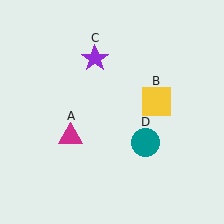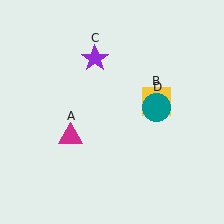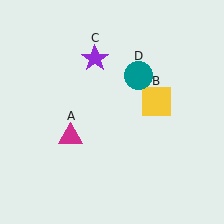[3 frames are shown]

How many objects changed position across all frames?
1 object changed position: teal circle (object D).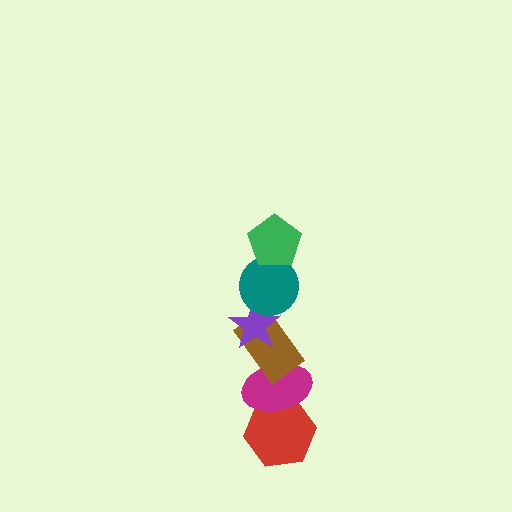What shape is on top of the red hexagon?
The magenta ellipse is on top of the red hexagon.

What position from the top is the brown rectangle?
The brown rectangle is 4th from the top.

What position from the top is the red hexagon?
The red hexagon is 6th from the top.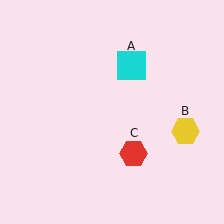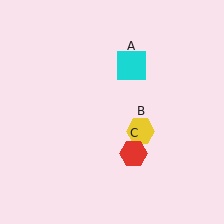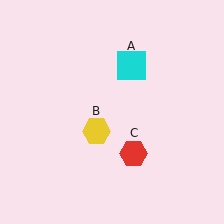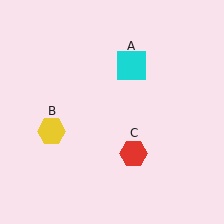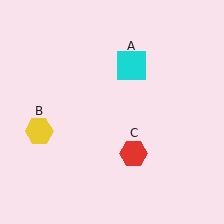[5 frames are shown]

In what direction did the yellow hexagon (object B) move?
The yellow hexagon (object B) moved left.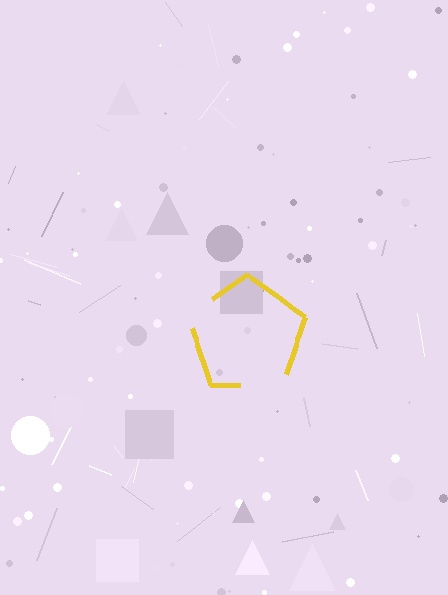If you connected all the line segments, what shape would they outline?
They would outline a pentagon.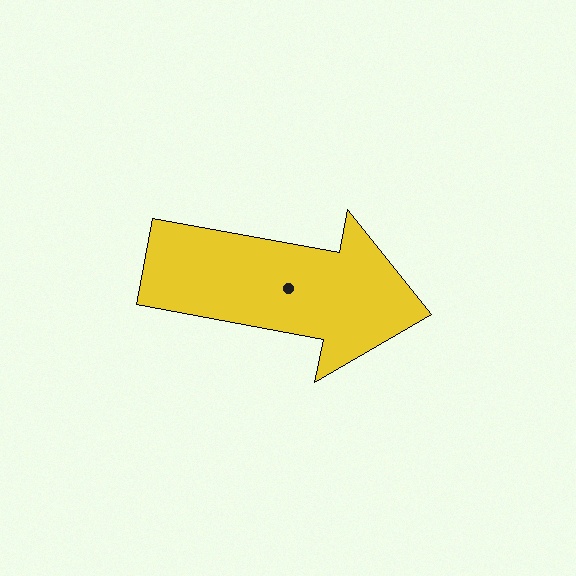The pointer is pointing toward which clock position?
Roughly 3 o'clock.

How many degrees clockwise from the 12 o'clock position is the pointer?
Approximately 101 degrees.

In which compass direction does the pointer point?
East.